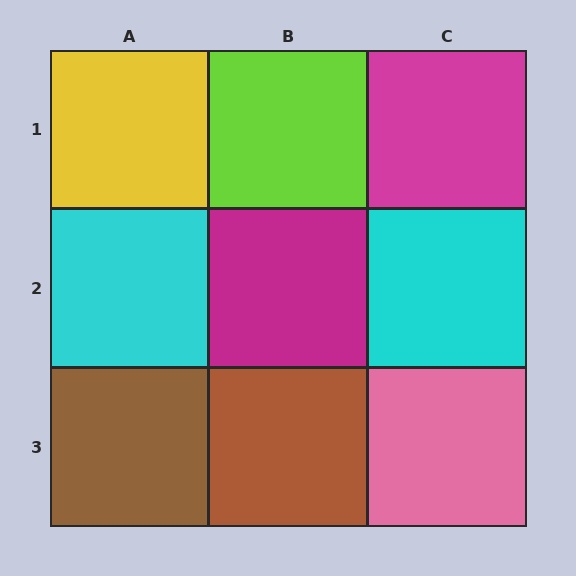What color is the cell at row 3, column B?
Brown.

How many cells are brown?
2 cells are brown.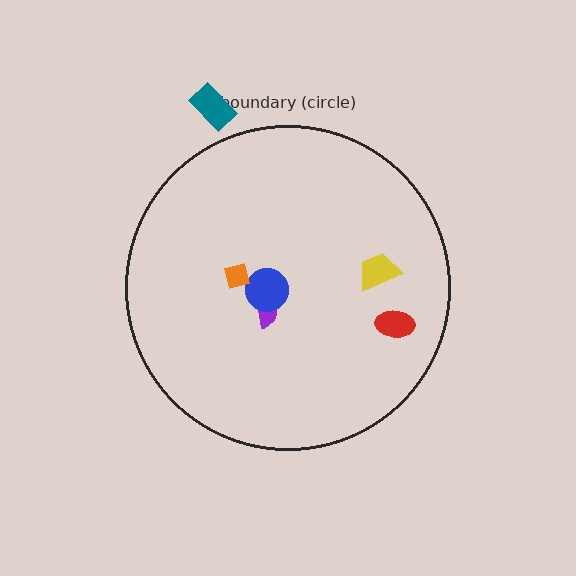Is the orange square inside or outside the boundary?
Inside.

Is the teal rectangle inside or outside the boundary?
Outside.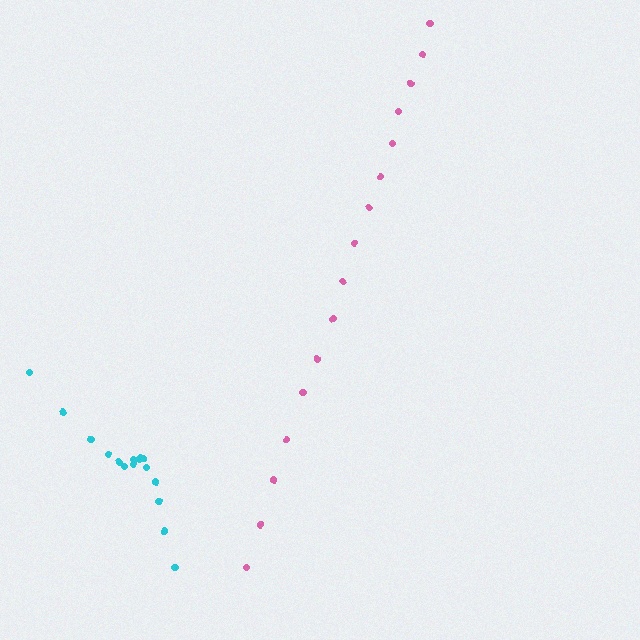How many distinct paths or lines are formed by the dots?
There are 2 distinct paths.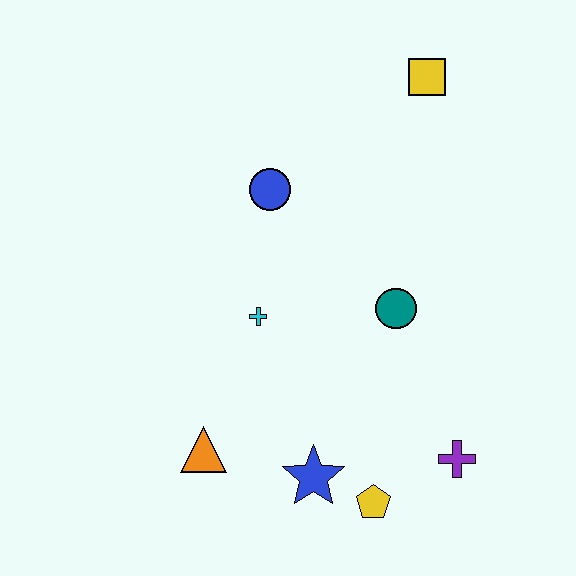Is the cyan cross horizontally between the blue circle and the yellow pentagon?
No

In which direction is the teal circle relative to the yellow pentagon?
The teal circle is above the yellow pentagon.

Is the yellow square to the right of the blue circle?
Yes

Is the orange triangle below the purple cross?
No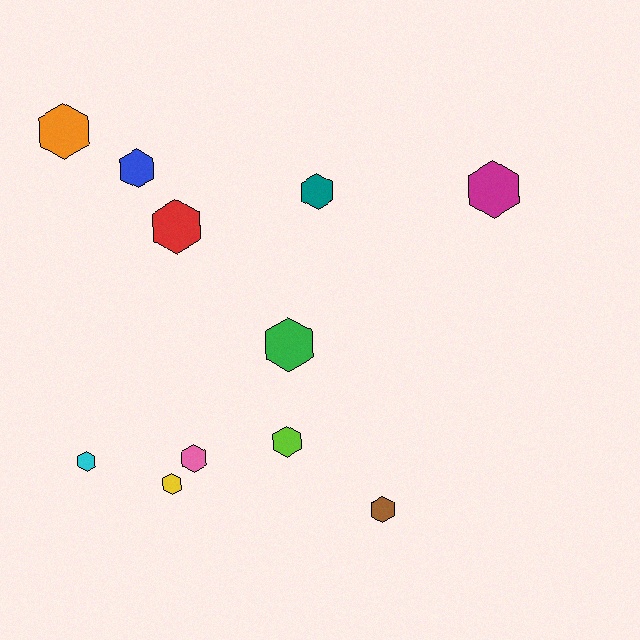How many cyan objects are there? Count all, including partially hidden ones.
There is 1 cyan object.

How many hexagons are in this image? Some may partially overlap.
There are 11 hexagons.